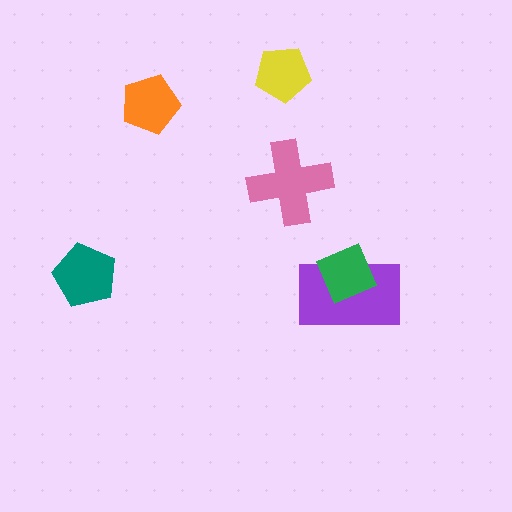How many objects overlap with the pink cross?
0 objects overlap with the pink cross.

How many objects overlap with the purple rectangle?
1 object overlaps with the purple rectangle.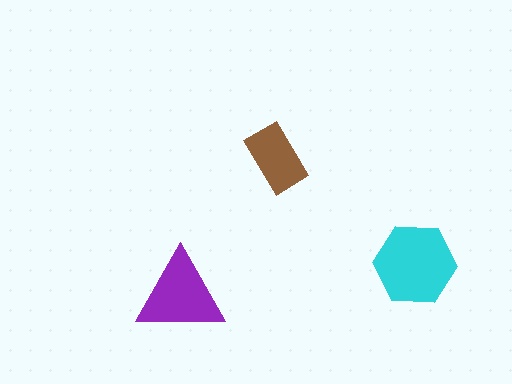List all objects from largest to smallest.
The cyan hexagon, the purple triangle, the brown rectangle.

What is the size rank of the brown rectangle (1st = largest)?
3rd.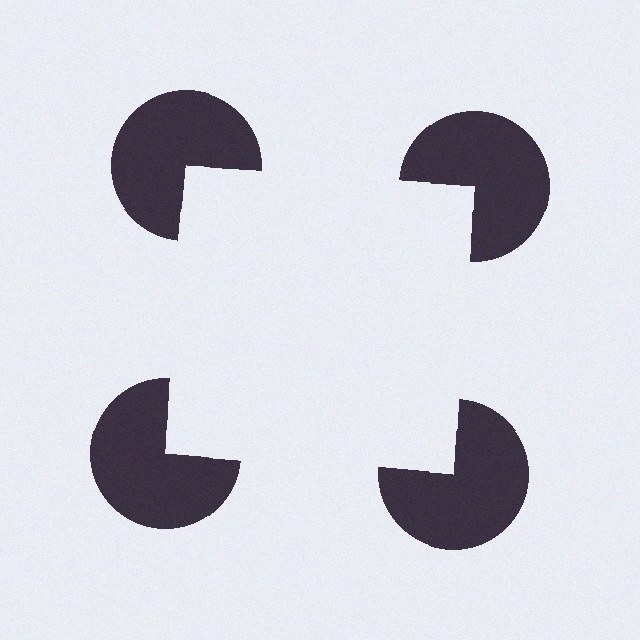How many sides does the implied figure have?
4 sides.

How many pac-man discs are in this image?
There are 4 — one at each vertex of the illusory square.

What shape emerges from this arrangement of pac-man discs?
An illusory square — its edges are inferred from the aligned wedge cuts in the pac-man discs, not physically drawn.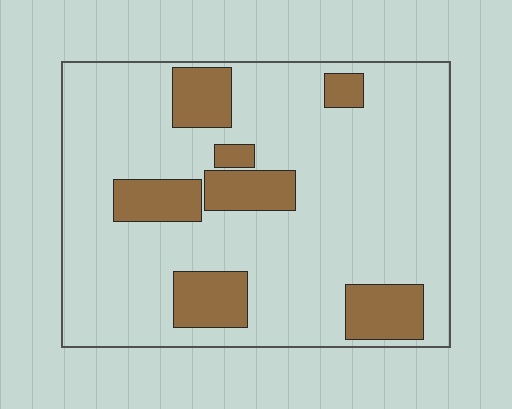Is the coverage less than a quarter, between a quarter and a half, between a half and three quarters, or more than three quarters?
Less than a quarter.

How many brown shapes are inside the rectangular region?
7.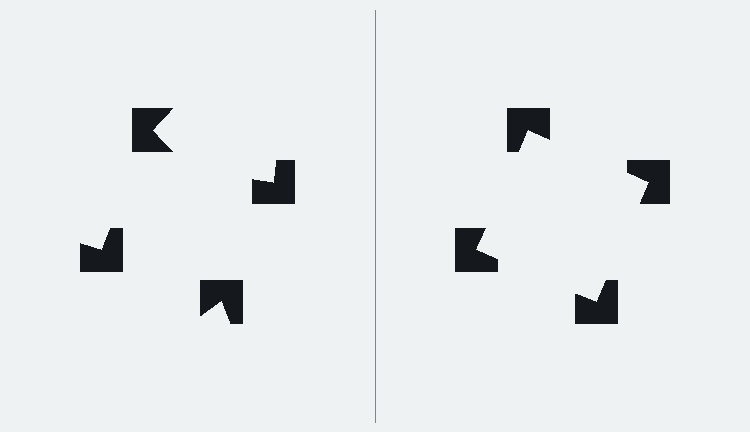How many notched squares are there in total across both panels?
8 — 4 on each side.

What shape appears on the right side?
An illusory square.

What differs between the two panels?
The notched squares are positioned identically on both sides; only the wedge orientations differ. On the right they align to a square; on the left they are misaligned.